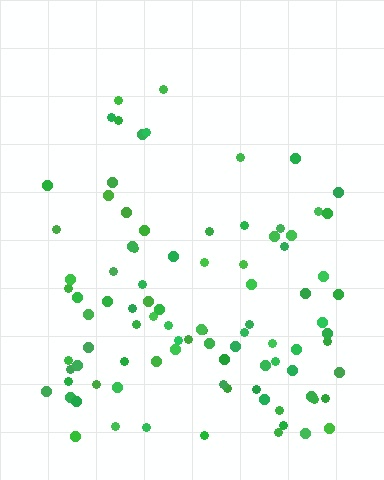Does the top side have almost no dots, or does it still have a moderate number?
Still a moderate number, just noticeably fewer than the bottom.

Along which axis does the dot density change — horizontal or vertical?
Vertical.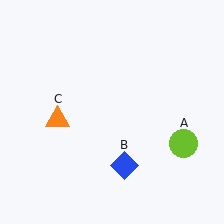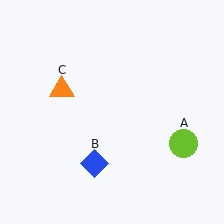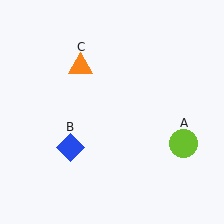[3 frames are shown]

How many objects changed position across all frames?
2 objects changed position: blue diamond (object B), orange triangle (object C).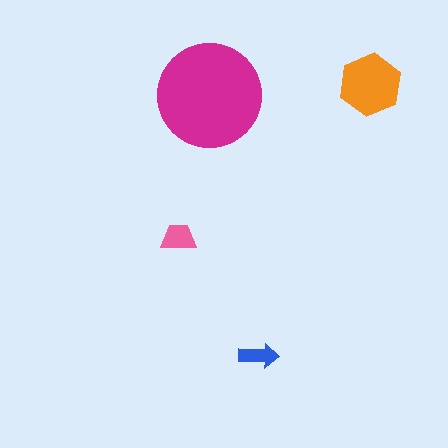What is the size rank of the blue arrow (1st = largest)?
4th.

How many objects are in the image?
There are 4 objects in the image.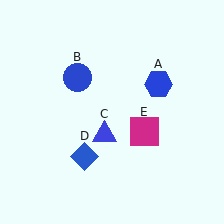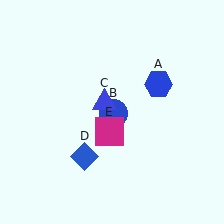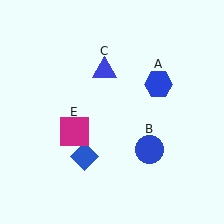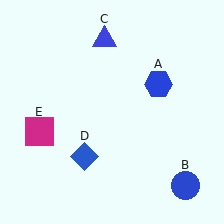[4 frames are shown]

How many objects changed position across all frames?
3 objects changed position: blue circle (object B), blue triangle (object C), magenta square (object E).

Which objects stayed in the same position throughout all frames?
Blue hexagon (object A) and blue diamond (object D) remained stationary.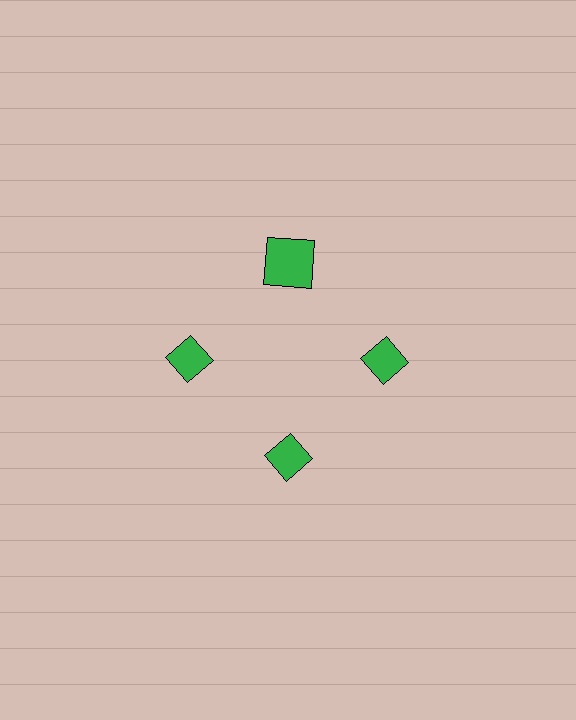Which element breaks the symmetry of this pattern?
The green square at roughly the 12 o'clock position breaks the symmetry. All other shapes are green diamonds.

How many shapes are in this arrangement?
There are 4 shapes arranged in a ring pattern.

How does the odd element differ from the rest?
It has a different shape: square instead of diamond.